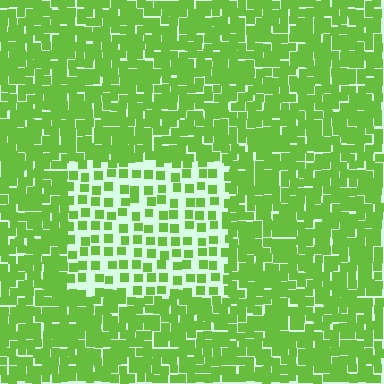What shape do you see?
I see a rectangle.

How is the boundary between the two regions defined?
The boundary is defined by a change in element density (approximately 2.3x ratio). All elements are the same color, size, and shape.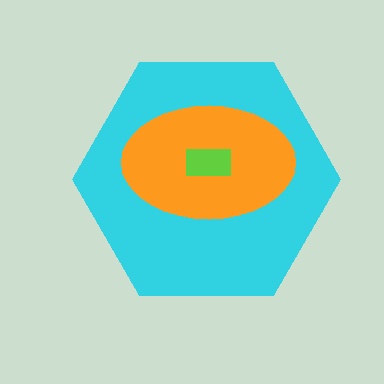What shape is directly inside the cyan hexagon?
The orange ellipse.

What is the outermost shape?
The cyan hexagon.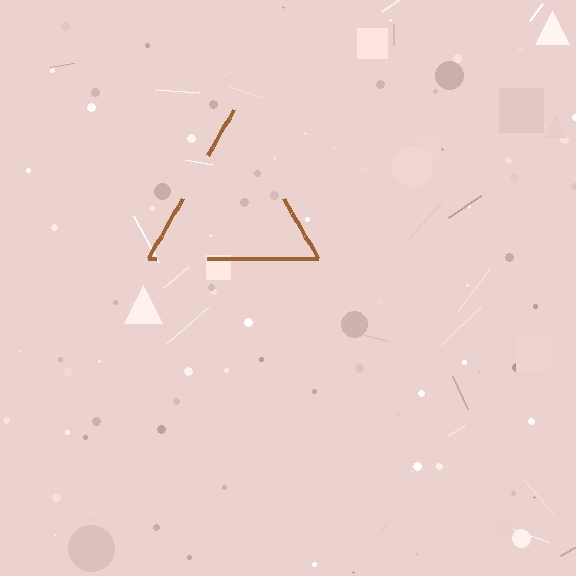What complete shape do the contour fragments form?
The contour fragments form a triangle.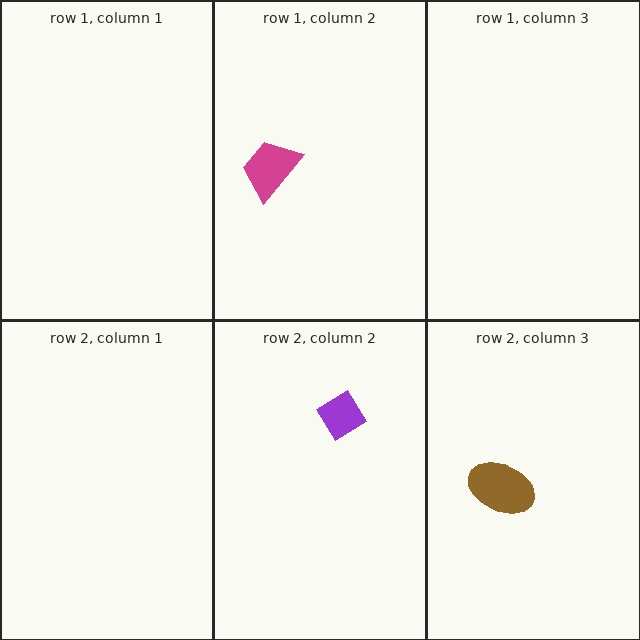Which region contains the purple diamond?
The row 2, column 2 region.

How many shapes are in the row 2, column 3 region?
1.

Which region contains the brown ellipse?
The row 2, column 3 region.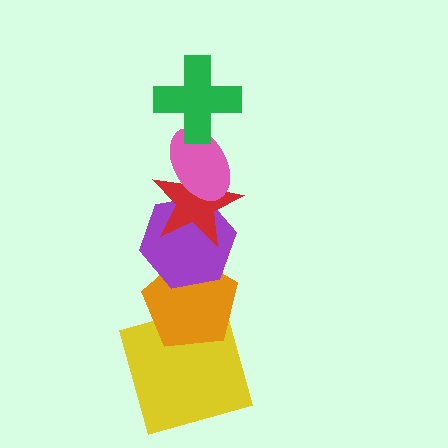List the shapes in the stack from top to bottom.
From top to bottom: the green cross, the pink ellipse, the red star, the purple hexagon, the orange pentagon, the yellow square.